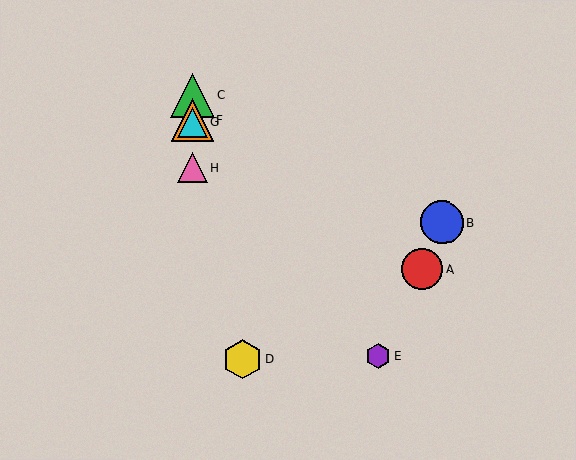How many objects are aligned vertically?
4 objects (C, F, G, H) are aligned vertically.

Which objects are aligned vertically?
Objects C, F, G, H are aligned vertically.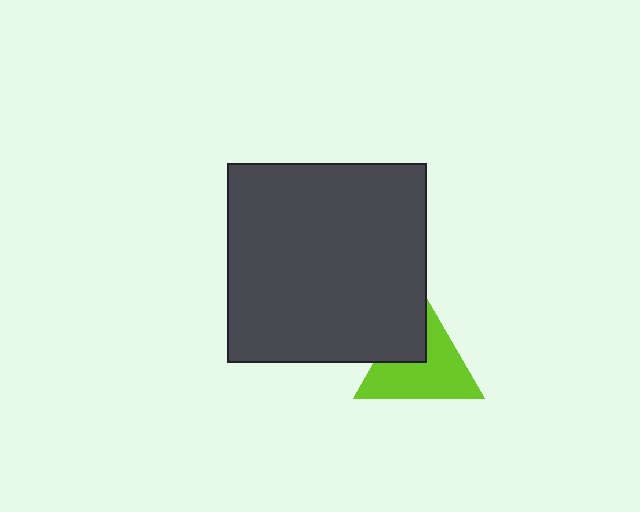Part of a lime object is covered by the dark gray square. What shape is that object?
It is a triangle.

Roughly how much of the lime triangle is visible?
Most of it is visible (roughly 68%).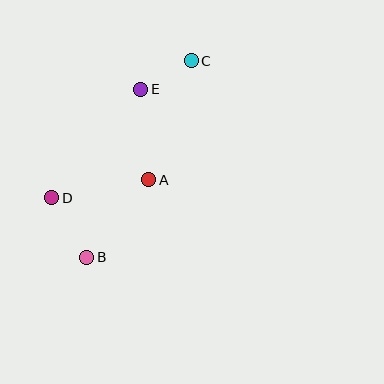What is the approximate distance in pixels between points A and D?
The distance between A and D is approximately 98 pixels.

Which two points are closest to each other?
Points C and E are closest to each other.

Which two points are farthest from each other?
Points B and C are farthest from each other.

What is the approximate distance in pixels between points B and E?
The distance between B and E is approximately 177 pixels.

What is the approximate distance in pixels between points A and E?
The distance between A and E is approximately 91 pixels.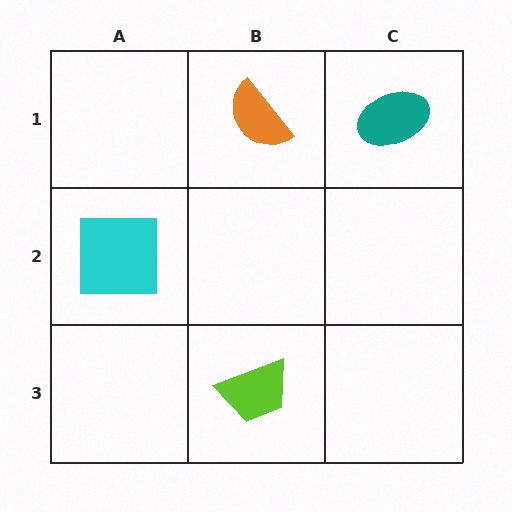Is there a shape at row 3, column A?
No, that cell is empty.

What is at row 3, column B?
A lime trapezoid.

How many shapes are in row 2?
1 shape.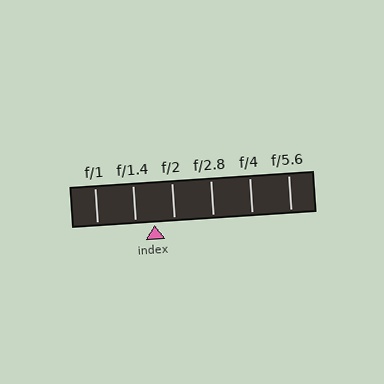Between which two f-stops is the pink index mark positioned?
The index mark is between f/1.4 and f/2.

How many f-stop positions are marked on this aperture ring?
There are 6 f-stop positions marked.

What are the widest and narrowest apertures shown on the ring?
The widest aperture shown is f/1 and the narrowest is f/5.6.